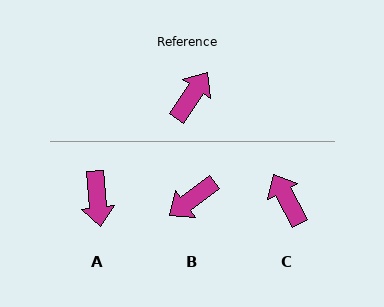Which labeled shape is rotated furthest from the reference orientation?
B, about 162 degrees away.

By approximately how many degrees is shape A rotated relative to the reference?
Approximately 140 degrees clockwise.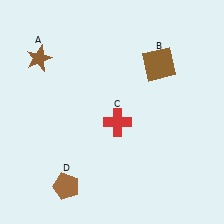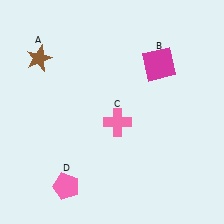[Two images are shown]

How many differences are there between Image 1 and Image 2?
There are 3 differences between the two images.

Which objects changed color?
B changed from brown to magenta. C changed from red to pink. D changed from brown to pink.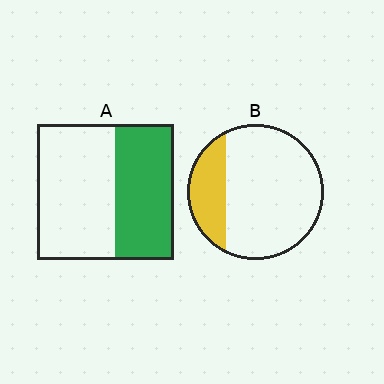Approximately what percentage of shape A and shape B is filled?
A is approximately 45% and B is approximately 25%.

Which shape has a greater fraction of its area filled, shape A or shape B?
Shape A.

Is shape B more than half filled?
No.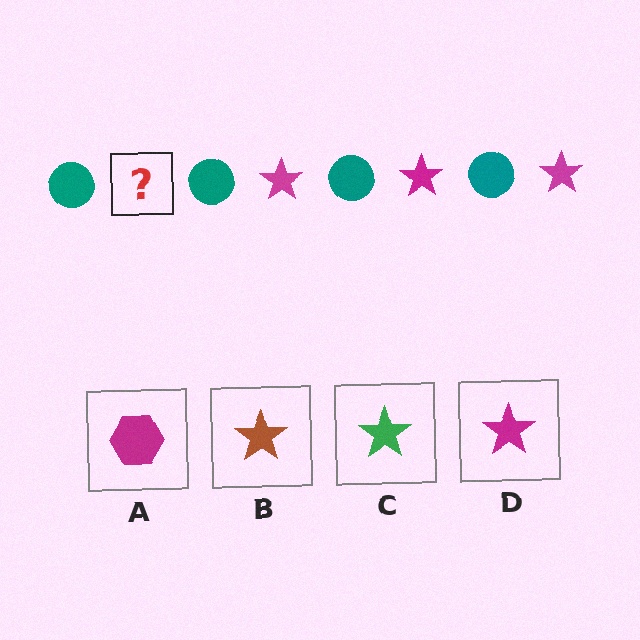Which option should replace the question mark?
Option D.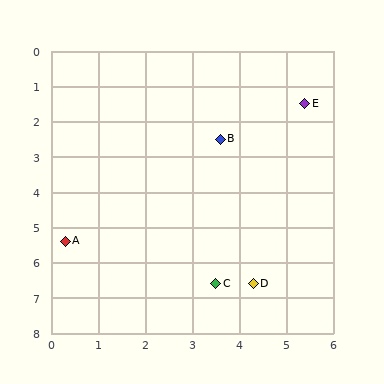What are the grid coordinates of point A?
Point A is at approximately (0.3, 5.4).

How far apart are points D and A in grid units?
Points D and A are about 4.2 grid units apart.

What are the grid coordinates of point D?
Point D is at approximately (4.3, 6.6).